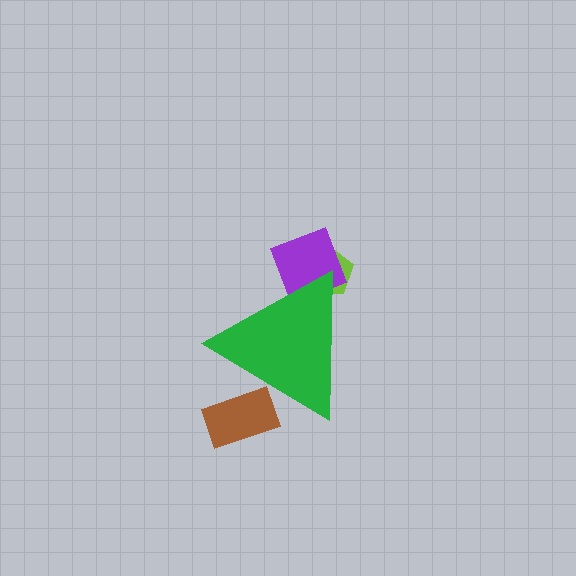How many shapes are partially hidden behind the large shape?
3 shapes are partially hidden.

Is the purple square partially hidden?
Yes, the purple square is partially hidden behind the green triangle.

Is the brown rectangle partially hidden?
Yes, the brown rectangle is partially hidden behind the green triangle.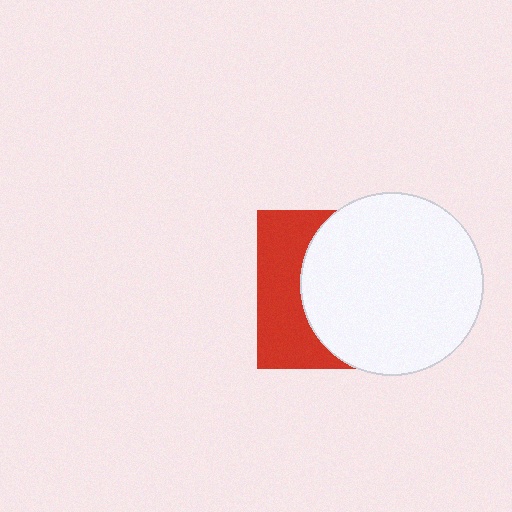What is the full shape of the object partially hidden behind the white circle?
The partially hidden object is a red square.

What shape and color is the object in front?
The object in front is a white circle.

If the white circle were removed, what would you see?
You would see the complete red square.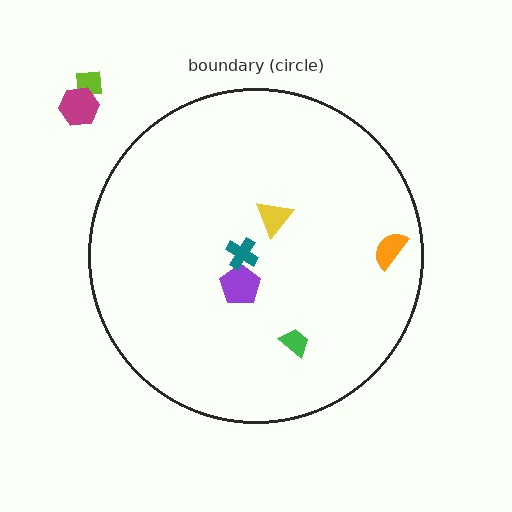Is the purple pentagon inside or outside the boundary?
Inside.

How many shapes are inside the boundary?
5 inside, 2 outside.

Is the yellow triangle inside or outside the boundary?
Inside.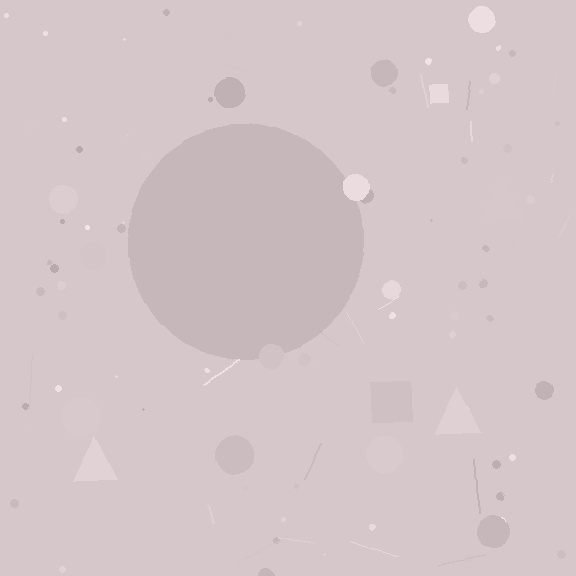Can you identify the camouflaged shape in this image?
The camouflaged shape is a circle.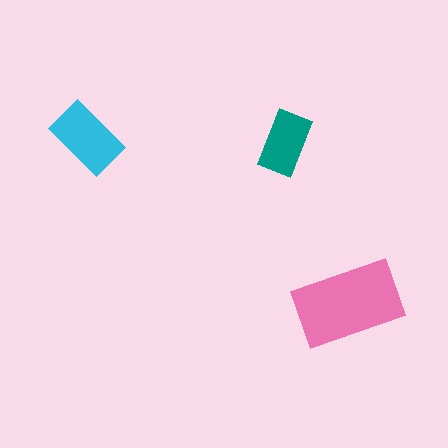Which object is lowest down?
The pink rectangle is bottommost.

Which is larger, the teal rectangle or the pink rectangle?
The pink one.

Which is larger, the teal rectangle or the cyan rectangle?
The cyan one.